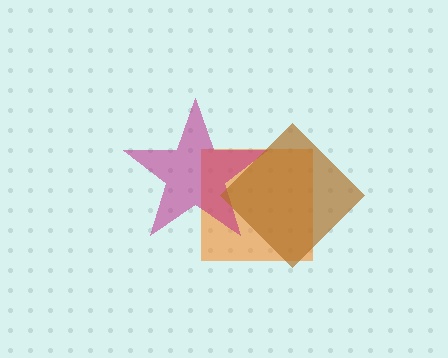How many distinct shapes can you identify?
There are 3 distinct shapes: an orange square, a magenta star, a brown diamond.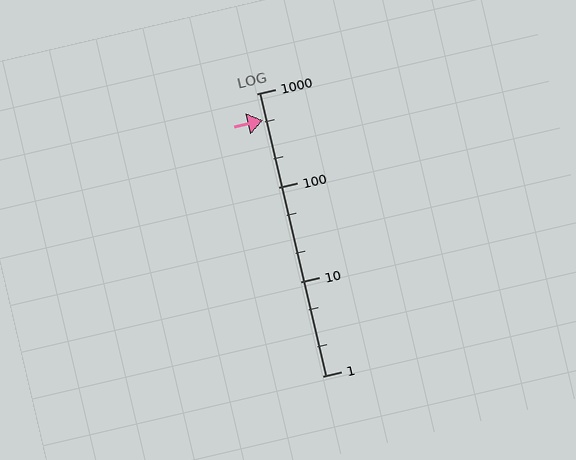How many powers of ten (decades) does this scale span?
The scale spans 3 decades, from 1 to 1000.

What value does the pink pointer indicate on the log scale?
The pointer indicates approximately 520.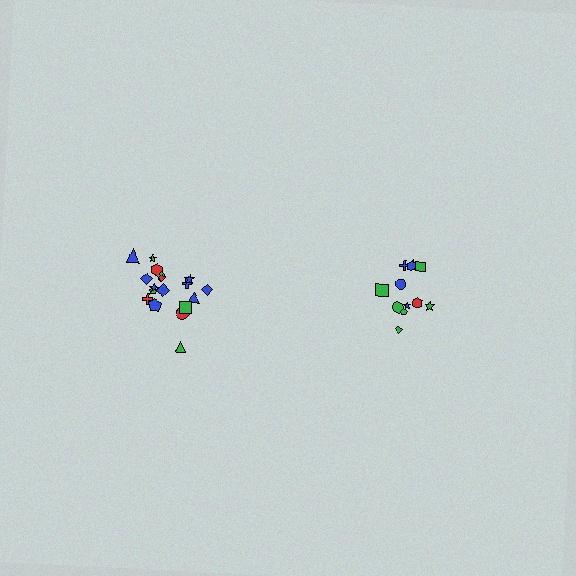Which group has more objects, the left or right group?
The left group.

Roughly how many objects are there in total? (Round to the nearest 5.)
Roughly 30 objects in total.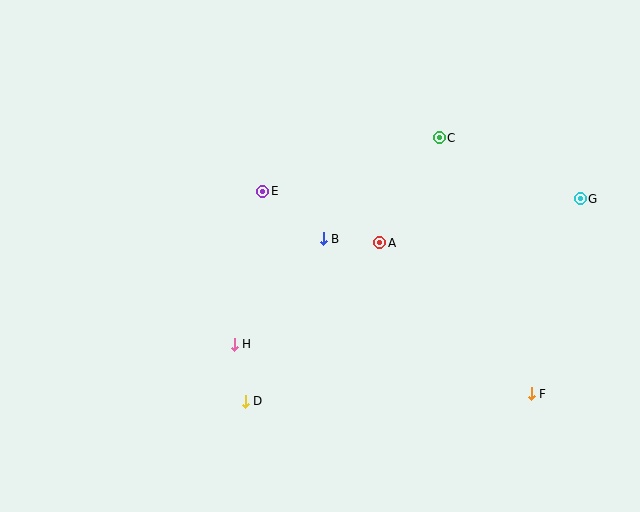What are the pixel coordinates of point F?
Point F is at (531, 394).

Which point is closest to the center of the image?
Point B at (323, 239) is closest to the center.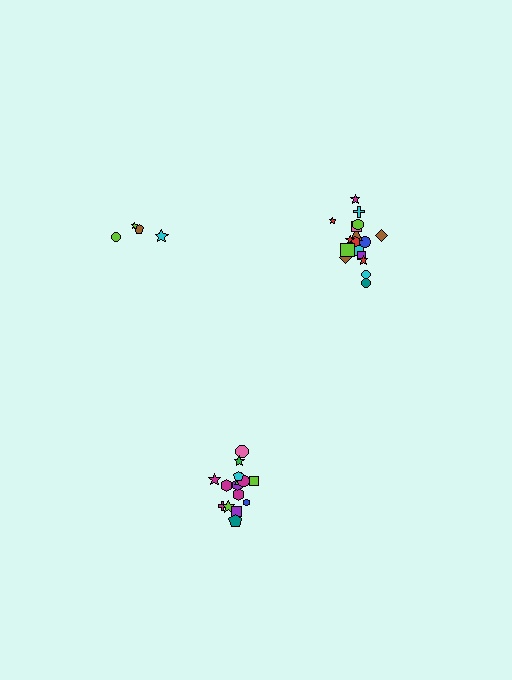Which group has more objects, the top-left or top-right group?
The top-right group.